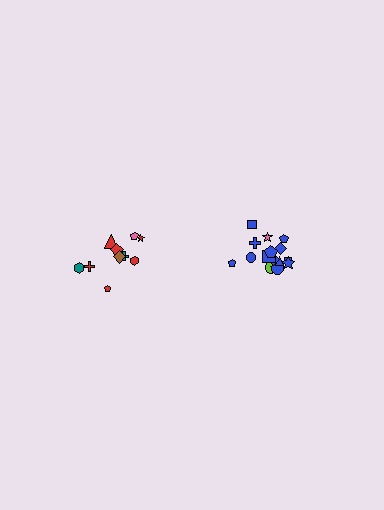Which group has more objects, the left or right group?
The right group.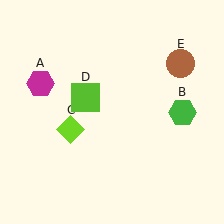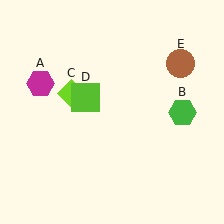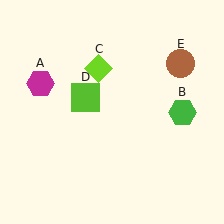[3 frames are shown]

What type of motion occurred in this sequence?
The lime diamond (object C) rotated clockwise around the center of the scene.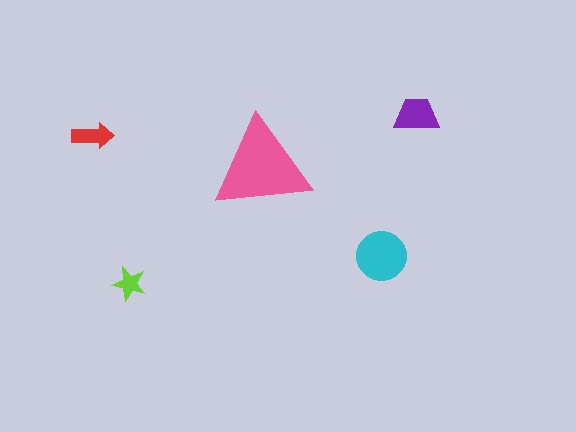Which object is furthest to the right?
The purple trapezoid is rightmost.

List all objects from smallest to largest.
The lime star, the red arrow, the purple trapezoid, the cyan circle, the pink triangle.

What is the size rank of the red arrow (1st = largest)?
4th.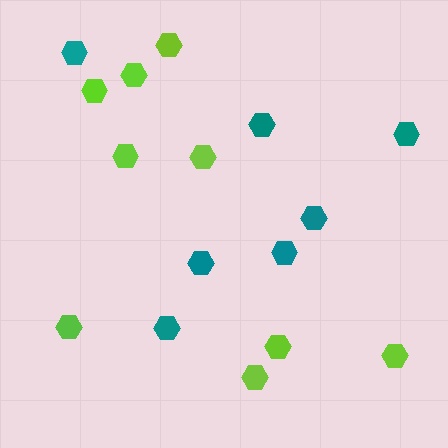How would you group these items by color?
There are 2 groups: one group of teal hexagons (7) and one group of lime hexagons (9).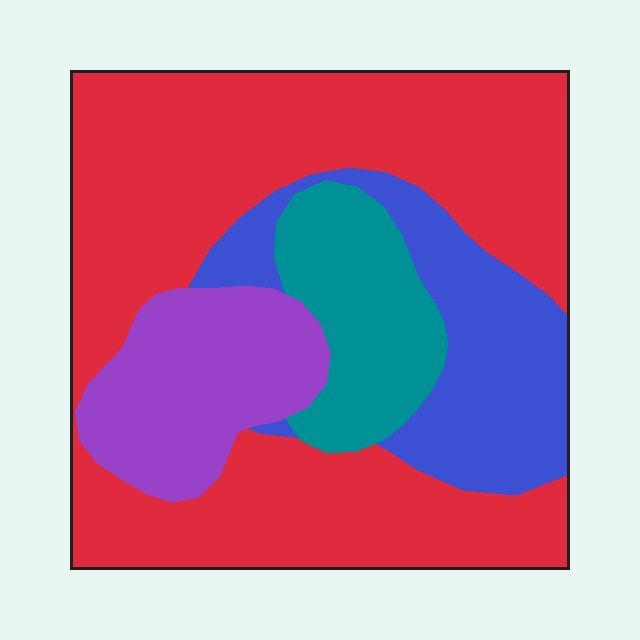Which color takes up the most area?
Red, at roughly 55%.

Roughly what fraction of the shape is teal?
Teal takes up about one eighth (1/8) of the shape.